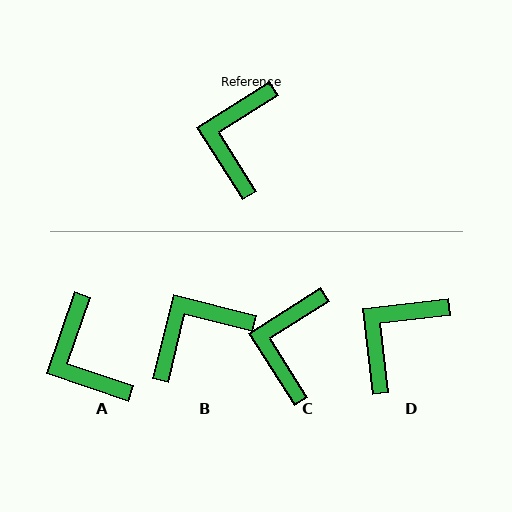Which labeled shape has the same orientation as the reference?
C.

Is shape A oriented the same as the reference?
No, it is off by about 39 degrees.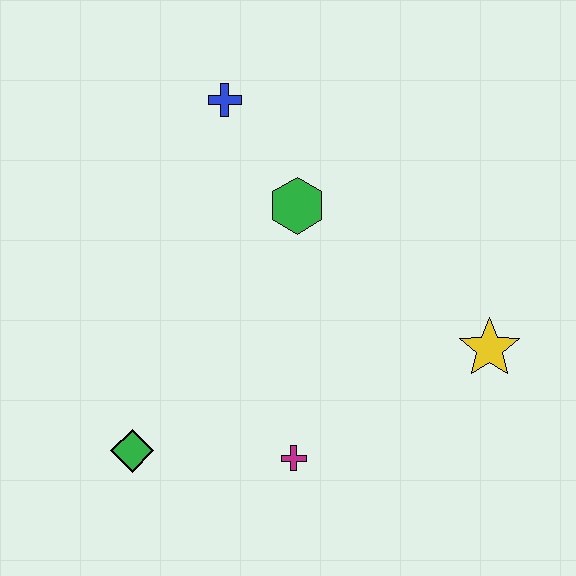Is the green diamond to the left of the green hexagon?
Yes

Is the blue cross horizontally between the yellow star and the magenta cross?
No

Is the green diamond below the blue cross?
Yes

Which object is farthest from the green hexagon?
The green diamond is farthest from the green hexagon.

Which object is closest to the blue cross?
The green hexagon is closest to the blue cross.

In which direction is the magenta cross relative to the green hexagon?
The magenta cross is below the green hexagon.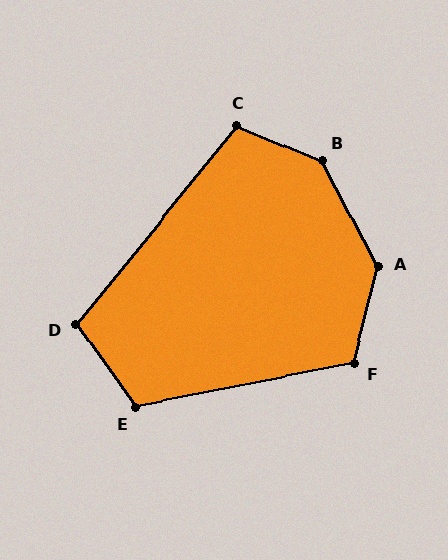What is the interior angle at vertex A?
Approximately 139 degrees (obtuse).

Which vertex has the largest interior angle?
B, at approximately 140 degrees.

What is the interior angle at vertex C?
Approximately 107 degrees (obtuse).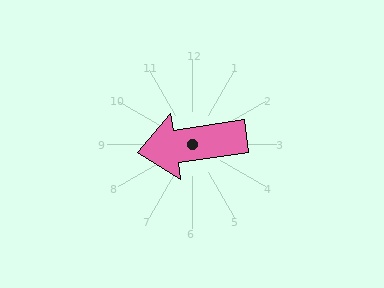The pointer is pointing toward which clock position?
Roughly 9 o'clock.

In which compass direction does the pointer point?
West.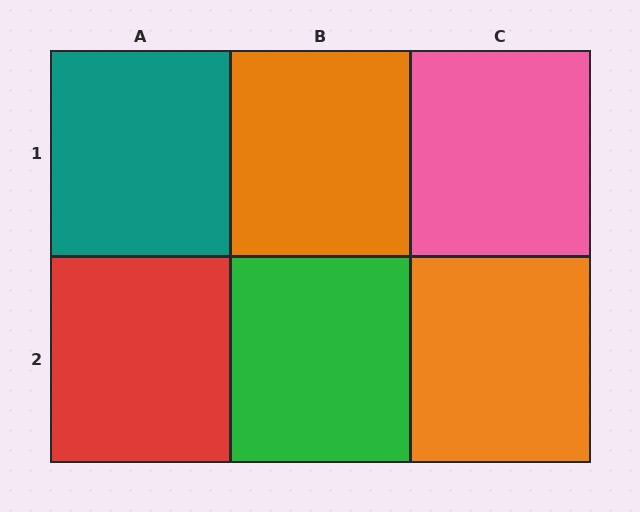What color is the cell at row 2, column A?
Red.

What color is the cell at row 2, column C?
Orange.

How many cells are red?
1 cell is red.